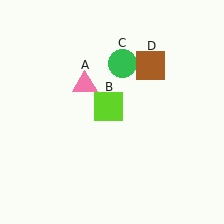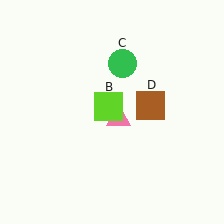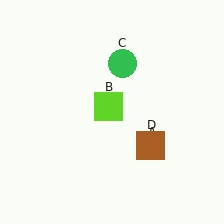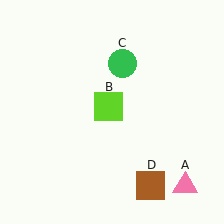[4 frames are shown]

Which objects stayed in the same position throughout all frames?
Lime square (object B) and green circle (object C) remained stationary.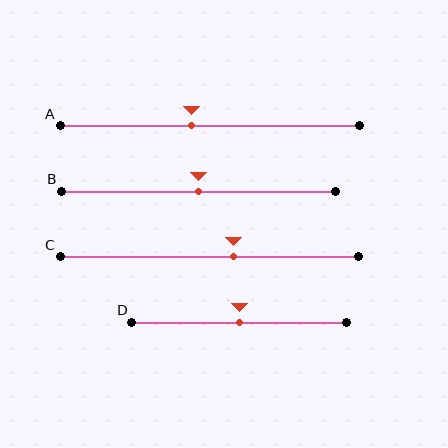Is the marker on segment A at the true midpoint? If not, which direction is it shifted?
No, the marker on segment A is shifted to the left by about 6% of the segment length.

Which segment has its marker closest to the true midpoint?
Segment B has its marker closest to the true midpoint.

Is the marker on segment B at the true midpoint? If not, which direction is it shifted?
Yes, the marker on segment B is at the true midpoint.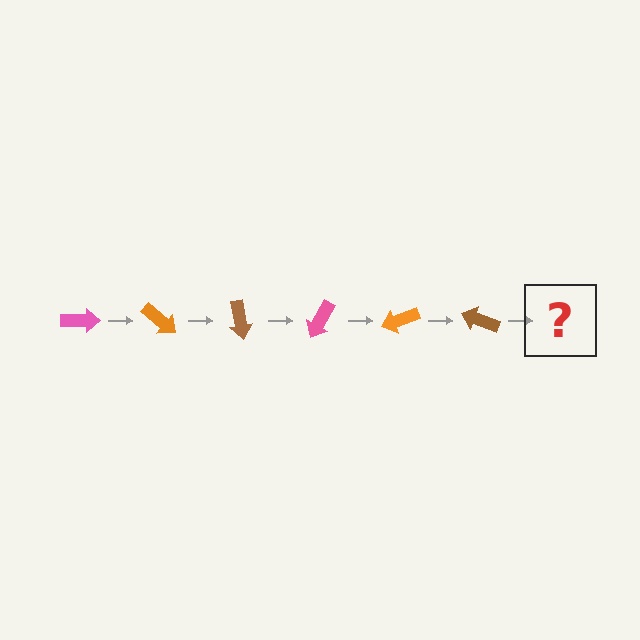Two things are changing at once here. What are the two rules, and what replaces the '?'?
The two rules are that it rotates 40 degrees each step and the color cycles through pink, orange, and brown. The '?' should be a pink arrow, rotated 240 degrees from the start.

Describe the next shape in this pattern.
It should be a pink arrow, rotated 240 degrees from the start.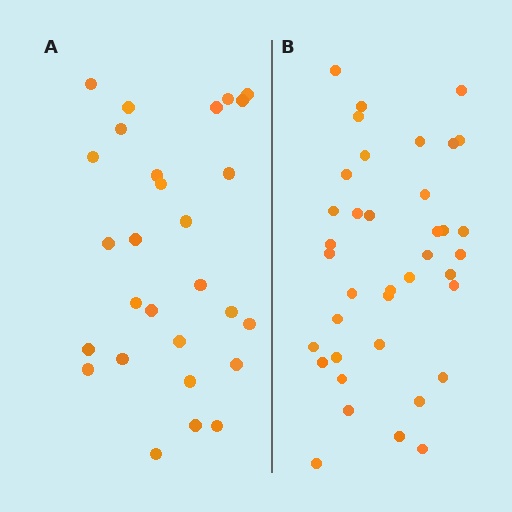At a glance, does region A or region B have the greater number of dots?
Region B (the right region) has more dots.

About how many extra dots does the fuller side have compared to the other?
Region B has roughly 10 or so more dots than region A.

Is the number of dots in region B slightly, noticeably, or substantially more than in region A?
Region B has noticeably more, but not dramatically so. The ratio is roughly 1.4 to 1.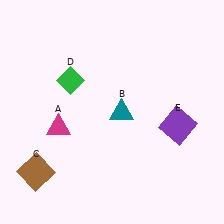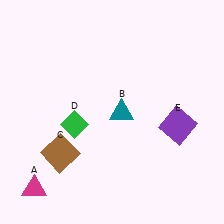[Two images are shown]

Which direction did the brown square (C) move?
The brown square (C) moved right.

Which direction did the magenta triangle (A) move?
The magenta triangle (A) moved down.